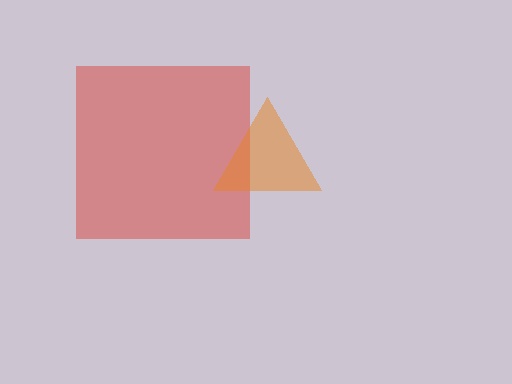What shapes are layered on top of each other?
The layered shapes are: a red square, an orange triangle.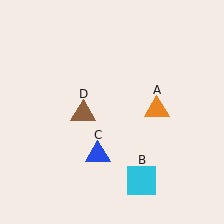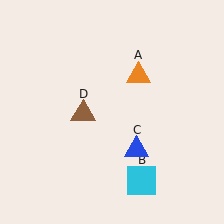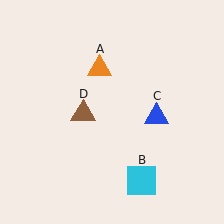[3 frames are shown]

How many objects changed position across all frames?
2 objects changed position: orange triangle (object A), blue triangle (object C).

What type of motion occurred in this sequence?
The orange triangle (object A), blue triangle (object C) rotated counterclockwise around the center of the scene.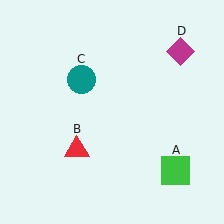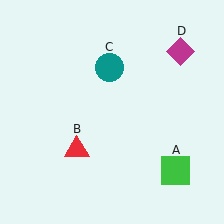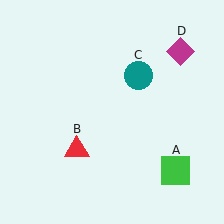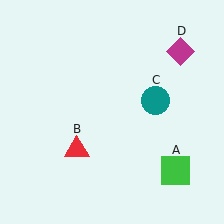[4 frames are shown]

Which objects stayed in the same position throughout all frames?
Green square (object A) and red triangle (object B) and magenta diamond (object D) remained stationary.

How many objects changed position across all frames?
1 object changed position: teal circle (object C).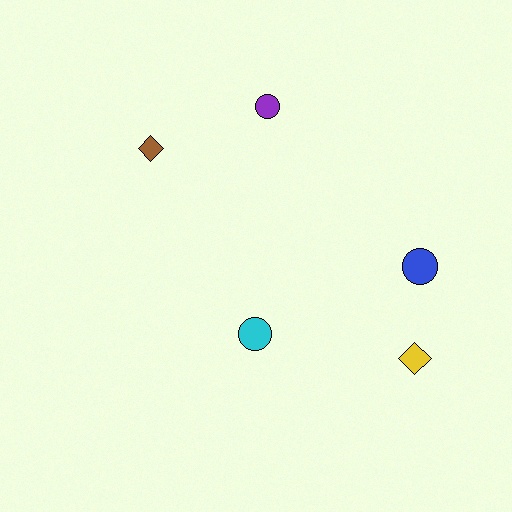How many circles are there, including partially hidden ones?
There are 3 circles.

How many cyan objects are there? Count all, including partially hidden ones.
There is 1 cyan object.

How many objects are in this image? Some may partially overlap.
There are 5 objects.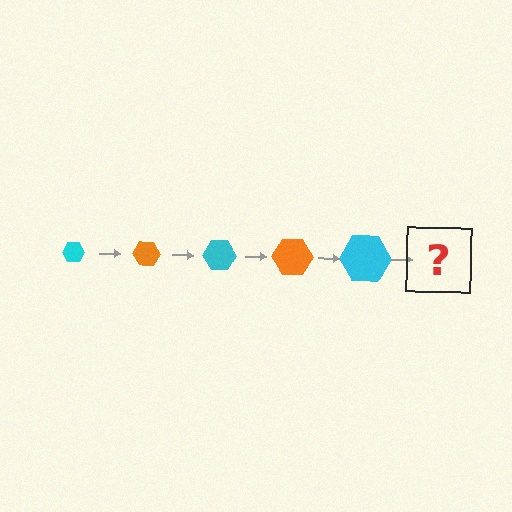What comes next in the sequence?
The next element should be an orange hexagon, larger than the previous one.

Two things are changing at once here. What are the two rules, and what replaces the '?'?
The two rules are that the hexagon grows larger each step and the color cycles through cyan and orange. The '?' should be an orange hexagon, larger than the previous one.